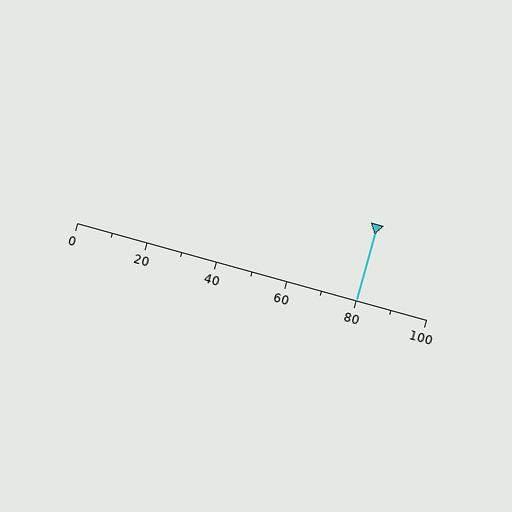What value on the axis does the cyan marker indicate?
The marker indicates approximately 80.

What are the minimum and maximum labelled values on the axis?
The axis runs from 0 to 100.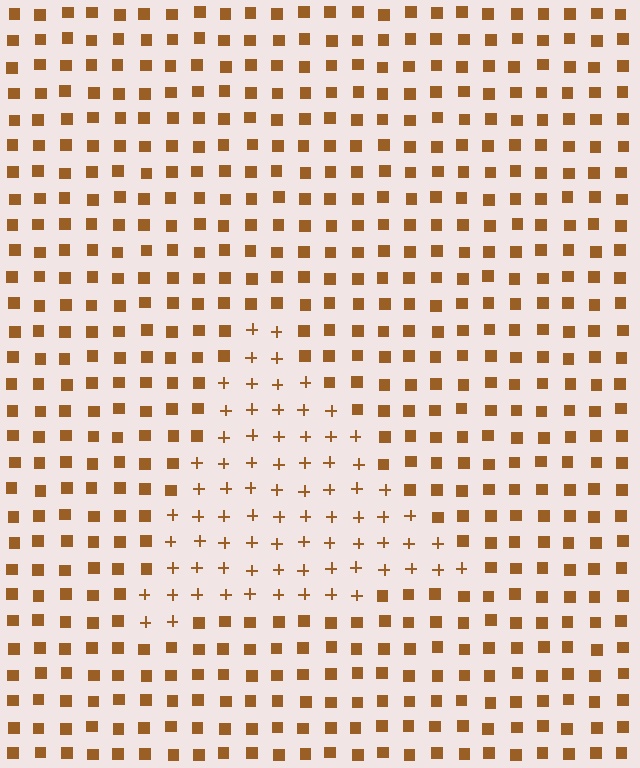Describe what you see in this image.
The image is filled with small brown elements arranged in a uniform grid. A triangle-shaped region contains plus signs, while the surrounding area contains squares. The boundary is defined purely by the change in element shape.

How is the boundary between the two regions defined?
The boundary is defined by a change in element shape: plus signs inside vs. squares outside. All elements share the same color and spacing.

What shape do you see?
I see a triangle.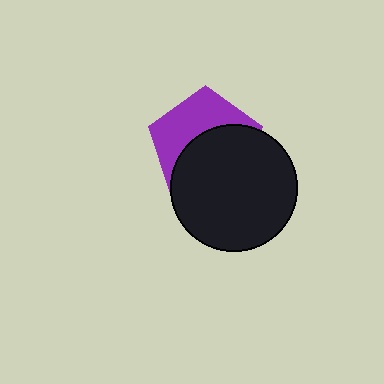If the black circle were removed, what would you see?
You would see the complete purple pentagon.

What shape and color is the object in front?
The object in front is a black circle.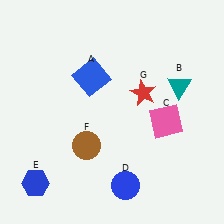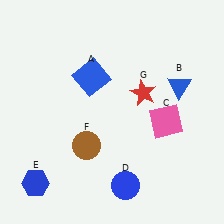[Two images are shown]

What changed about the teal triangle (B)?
In Image 1, B is teal. In Image 2, it changed to blue.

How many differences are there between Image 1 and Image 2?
There is 1 difference between the two images.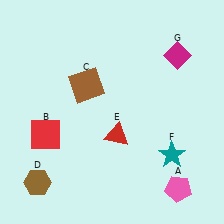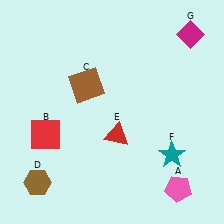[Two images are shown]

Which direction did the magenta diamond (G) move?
The magenta diamond (G) moved up.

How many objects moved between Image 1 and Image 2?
1 object moved between the two images.